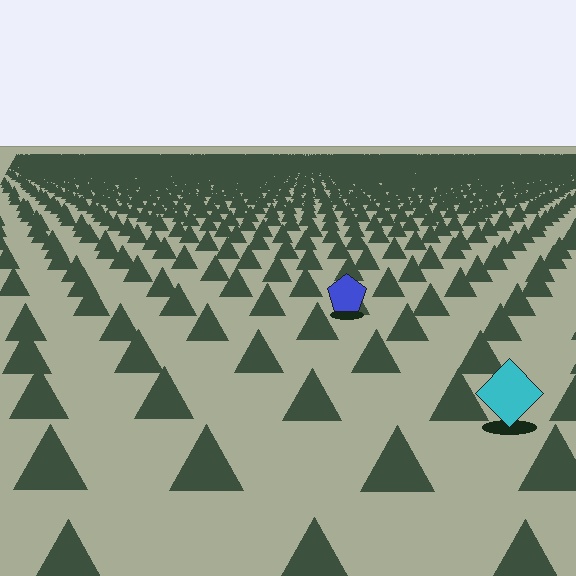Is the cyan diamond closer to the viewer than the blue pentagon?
Yes. The cyan diamond is closer — you can tell from the texture gradient: the ground texture is coarser near it.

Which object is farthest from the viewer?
The blue pentagon is farthest from the viewer. It appears smaller and the ground texture around it is denser.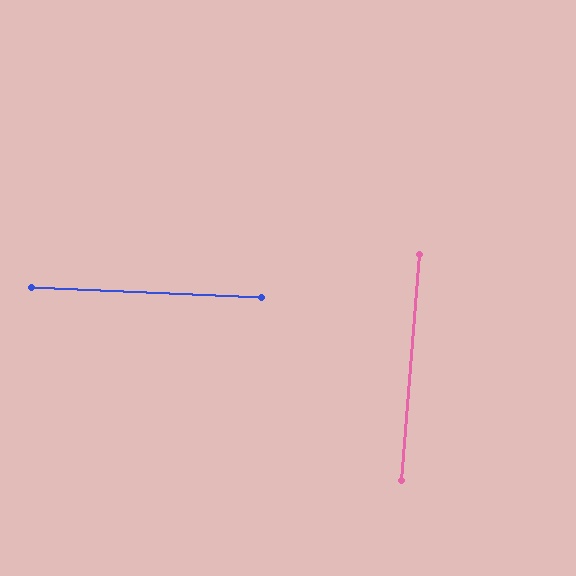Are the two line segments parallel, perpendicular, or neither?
Perpendicular — they meet at approximately 88°.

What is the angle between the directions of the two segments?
Approximately 88 degrees.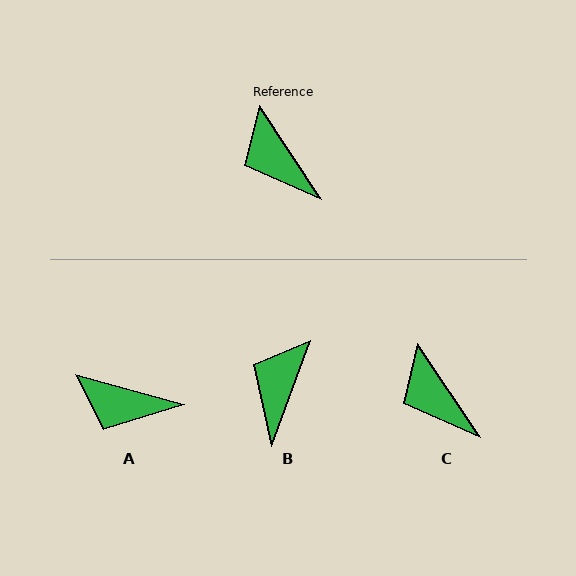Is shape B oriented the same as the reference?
No, it is off by about 54 degrees.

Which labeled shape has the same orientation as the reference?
C.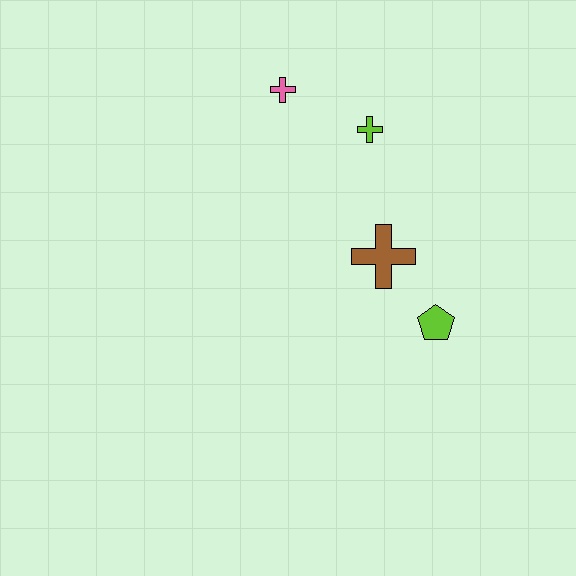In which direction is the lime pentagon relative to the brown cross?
The lime pentagon is below the brown cross.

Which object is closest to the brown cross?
The lime pentagon is closest to the brown cross.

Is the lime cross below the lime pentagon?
No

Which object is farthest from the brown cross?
The pink cross is farthest from the brown cross.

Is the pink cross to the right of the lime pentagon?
No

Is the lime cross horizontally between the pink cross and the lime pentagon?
Yes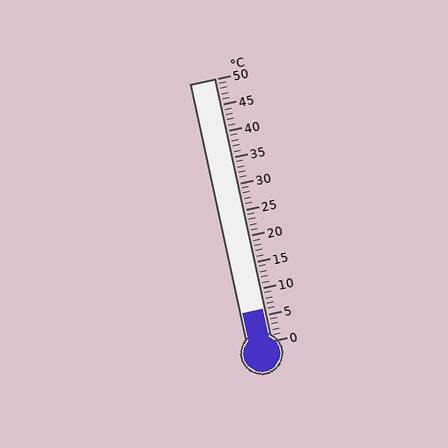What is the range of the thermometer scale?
The thermometer scale ranges from 0°C to 50°C.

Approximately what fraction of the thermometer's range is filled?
The thermometer is filled to approximately 10% of its range.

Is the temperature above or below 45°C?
The temperature is below 45°C.